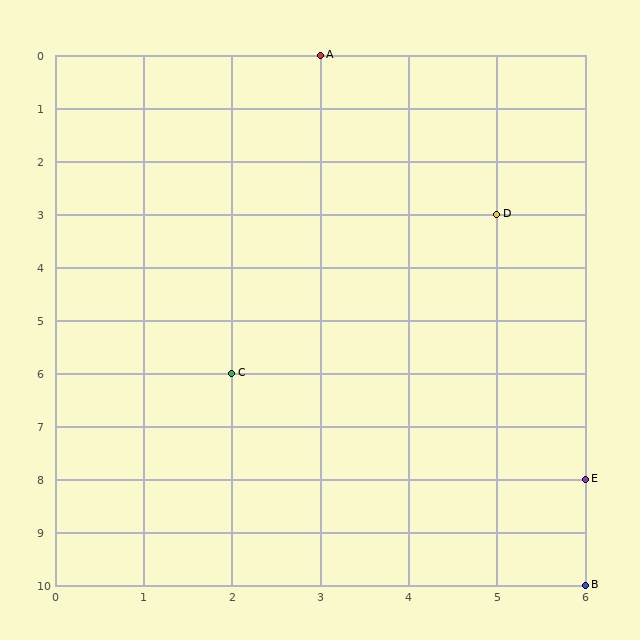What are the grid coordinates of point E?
Point E is at grid coordinates (6, 8).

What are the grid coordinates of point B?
Point B is at grid coordinates (6, 10).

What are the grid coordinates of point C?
Point C is at grid coordinates (2, 6).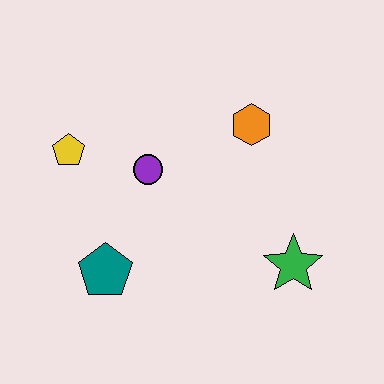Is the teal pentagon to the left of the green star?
Yes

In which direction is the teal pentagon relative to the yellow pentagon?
The teal pentagon is below the yellow pentagon.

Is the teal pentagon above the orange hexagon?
No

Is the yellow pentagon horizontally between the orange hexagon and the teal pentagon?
No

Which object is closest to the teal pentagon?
The purple circle is closest to the teal pentagon.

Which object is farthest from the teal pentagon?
The orange hexagon is farthest from the teal pentagon.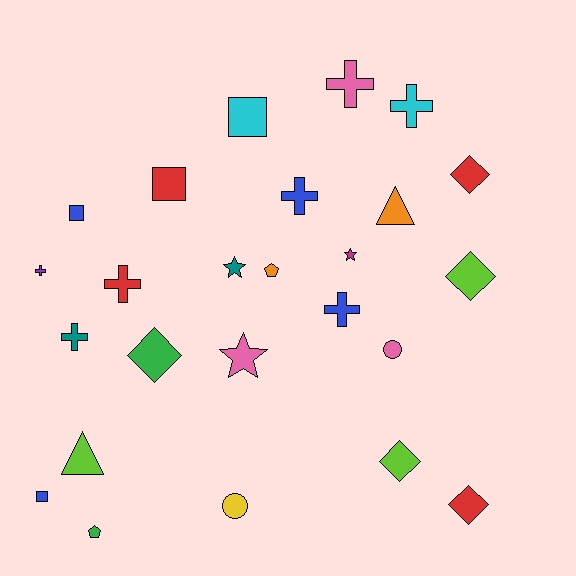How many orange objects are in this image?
There are 2 orange objects.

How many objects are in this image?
There are 25 objects.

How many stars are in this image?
There are 3 stars.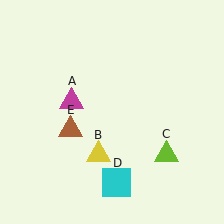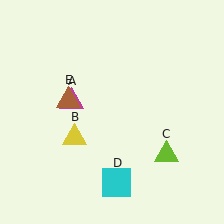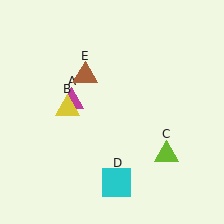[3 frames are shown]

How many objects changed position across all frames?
2 objects changed position: yellow triangle (object B), brown triangle (object E).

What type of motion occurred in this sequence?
The yellow triangle (object B), brown triangle (object E) rotated clockwise around the center of the scene.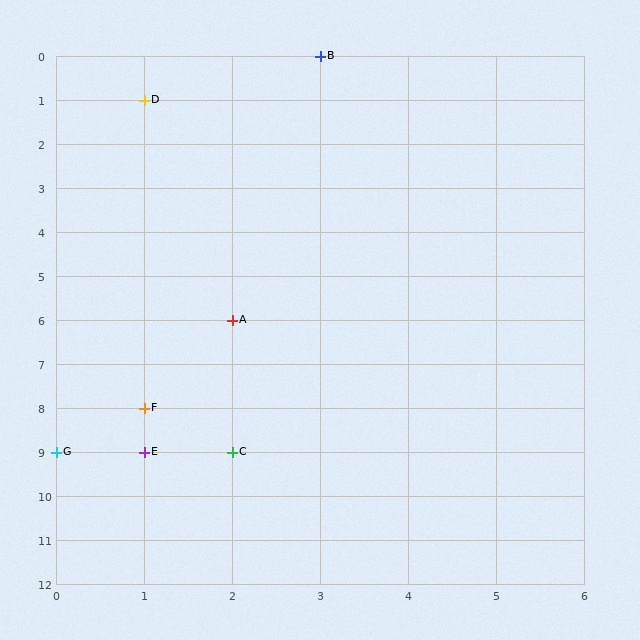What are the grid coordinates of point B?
Point B is at grid coordinates (3, 0).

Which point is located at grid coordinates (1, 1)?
Point D is at (1, 1).